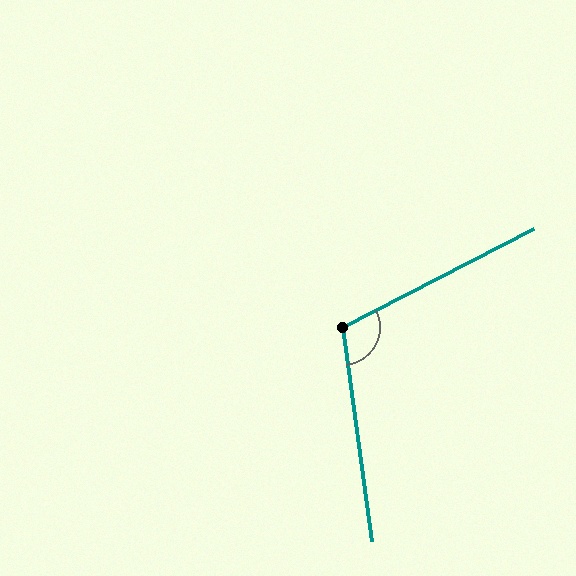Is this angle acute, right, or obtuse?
It is obtuse.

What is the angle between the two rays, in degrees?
Approximately 110 degrees.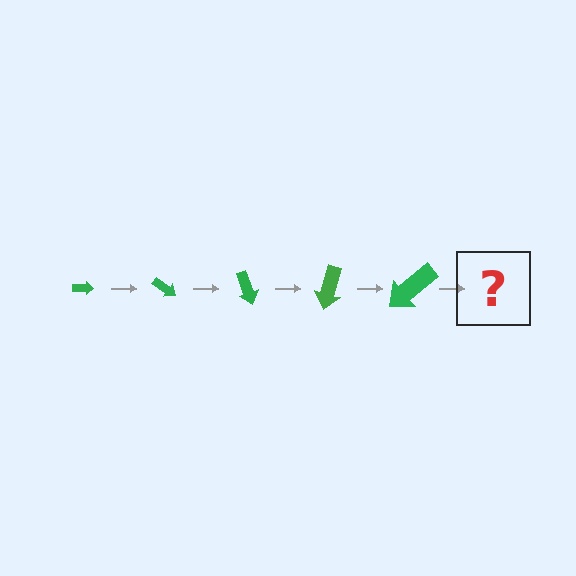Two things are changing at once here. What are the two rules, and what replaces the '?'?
The two rules are that the arrow grows larger each step and it rotates 35 degrees each step. The '?' should be an arrow, larger than the previous one and rotated 175 degrees from the start.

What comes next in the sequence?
The next element should be an arrow, larger than the previous one and rotated 175 degrees from the start.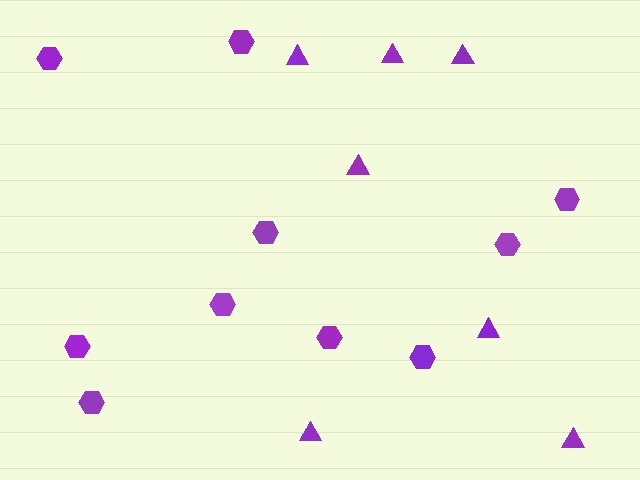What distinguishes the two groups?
There are 2 groups: one group of triangles (7) and one group of hexagons (10).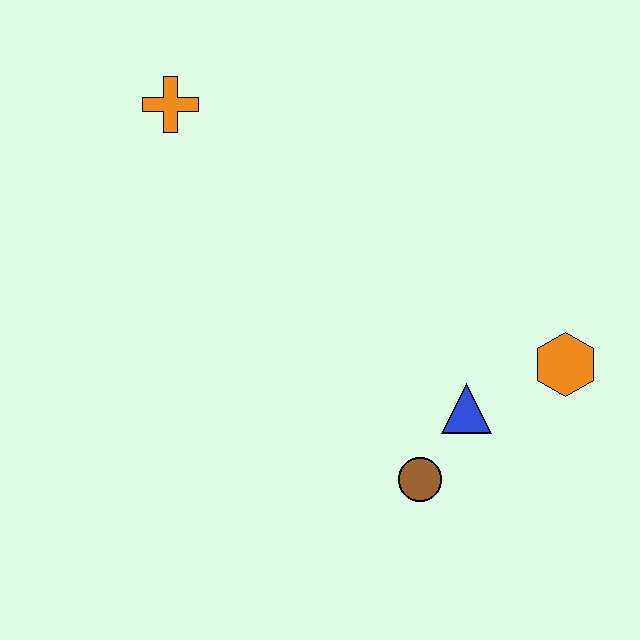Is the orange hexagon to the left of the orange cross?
No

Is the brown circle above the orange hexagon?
No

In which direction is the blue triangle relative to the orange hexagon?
The blue triangle is to the left of the orange hexagon.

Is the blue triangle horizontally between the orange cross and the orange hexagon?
Yes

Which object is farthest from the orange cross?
The orange hexagon is farthest from the orange cross.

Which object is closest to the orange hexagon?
The blue triangle is closest to the orange hexagon.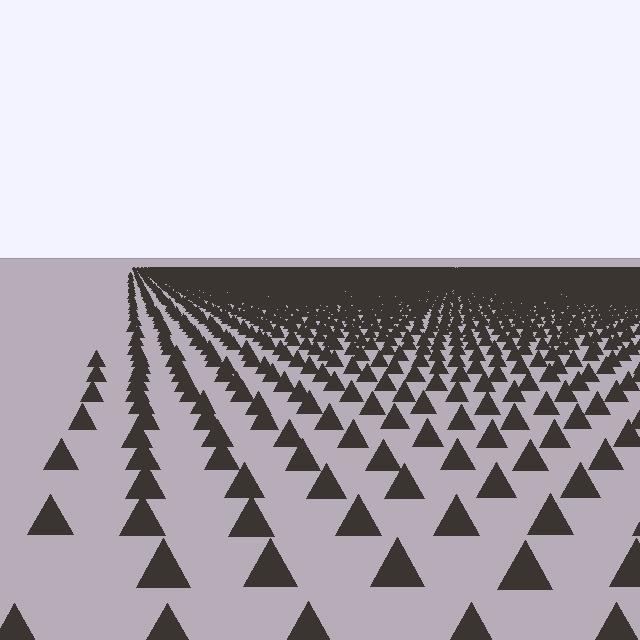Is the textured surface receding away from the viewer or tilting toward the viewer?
The surface is receding away from the viewer. Texture elements get smaller and denser toward the top.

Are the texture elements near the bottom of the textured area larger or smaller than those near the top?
Larger. Near the bottom, elements are closer to the viewer and appear at a bigger on-screen size.